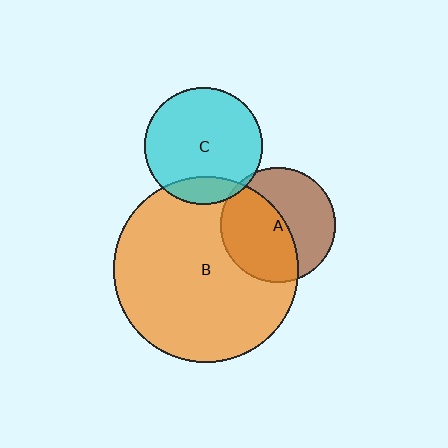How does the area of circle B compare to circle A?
Approximately 2.6 times.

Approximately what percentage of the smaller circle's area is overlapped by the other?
Approximately 50%.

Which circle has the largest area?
Circle B (orange).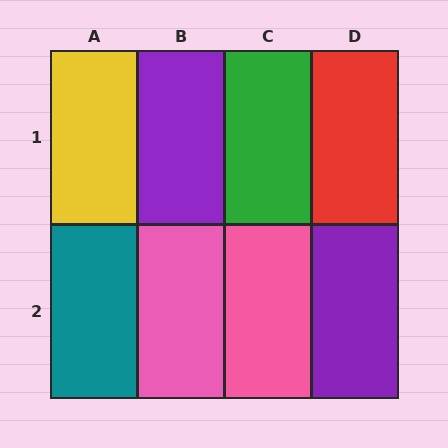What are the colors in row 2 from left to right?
Teal, pink, pink, purple.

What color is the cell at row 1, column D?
Red.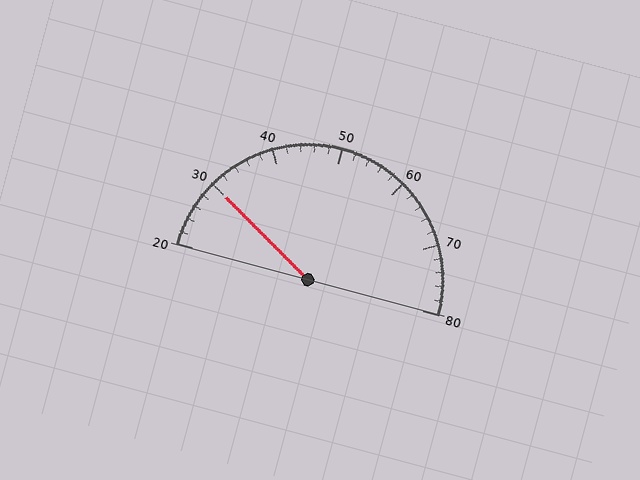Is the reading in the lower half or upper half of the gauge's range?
The reading is in the lower half of the range (20 to 80).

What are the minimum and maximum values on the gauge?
The gauge ranges from 20 to 80.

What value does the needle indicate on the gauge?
The needle indicates approximately 30.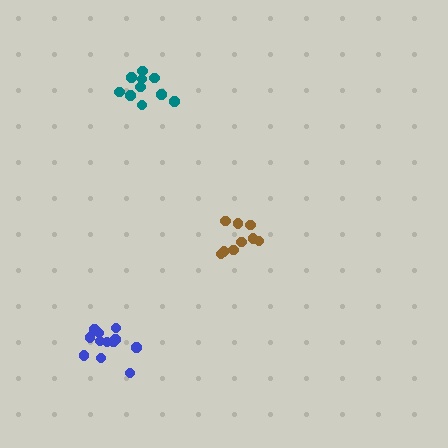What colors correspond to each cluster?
The clusters are colored: brown, teal, blue.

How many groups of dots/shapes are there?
There are 3 groups.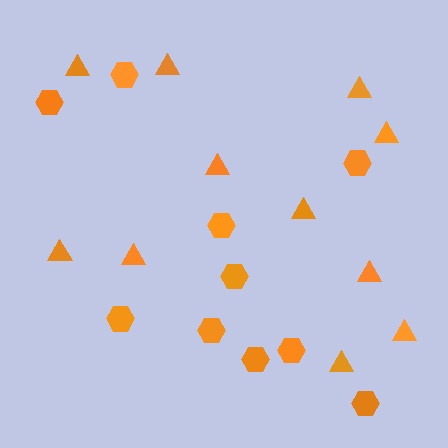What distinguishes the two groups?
There are 2 groups: one group of triangles (11) and one group of hexagons (10).